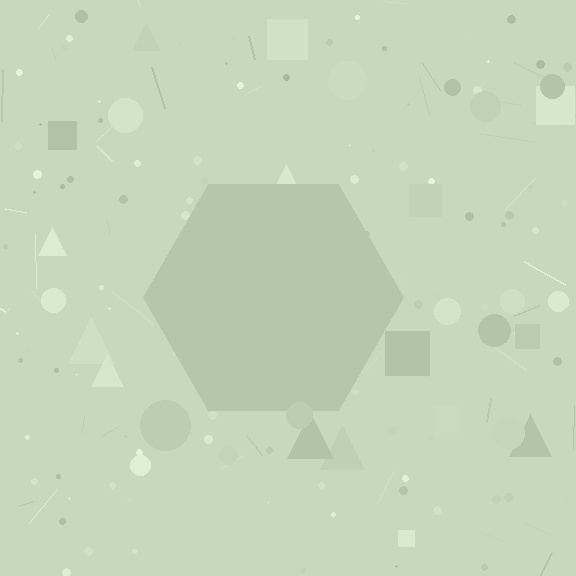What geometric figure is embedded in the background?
A hexagon is embedded in the background.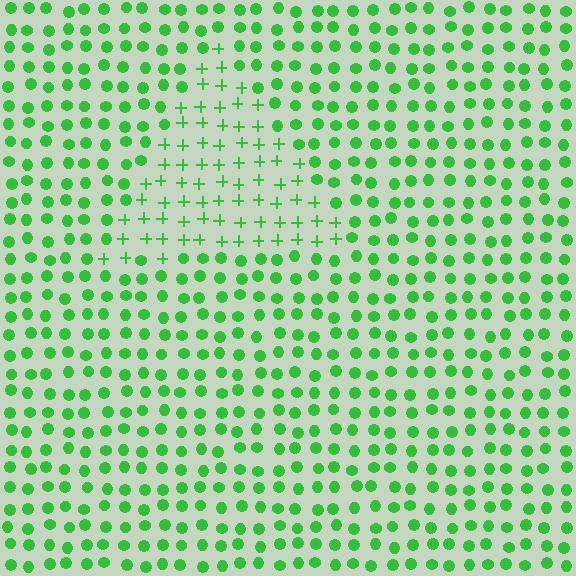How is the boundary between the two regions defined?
The boundary is defined by a change in element shape: plus signs inside vs. circles outside. All elements share the same color and spacing.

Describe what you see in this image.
The image is filled with small green elements arranged in a uniform grid. A triangle-shaped region contains plus signs, while the surrounding area contains circles. The boundary is defined purely by the change in element shape.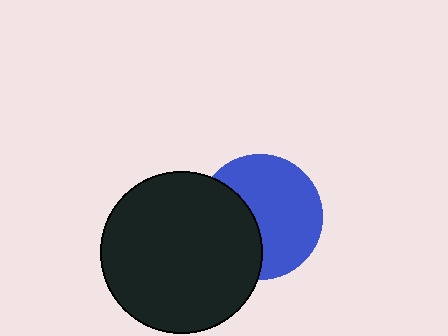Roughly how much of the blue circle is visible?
About half of it is visible (roughly 63%).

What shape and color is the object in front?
The object in front is a black circle.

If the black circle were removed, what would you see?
You would see the complete blue circle.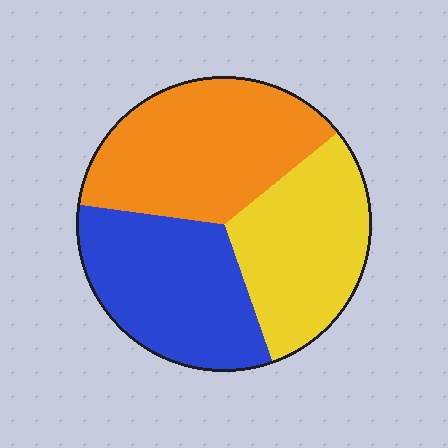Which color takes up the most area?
Orange, at roughly 35%.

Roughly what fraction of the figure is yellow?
Yellow covers 30% of the figure.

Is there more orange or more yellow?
Orange.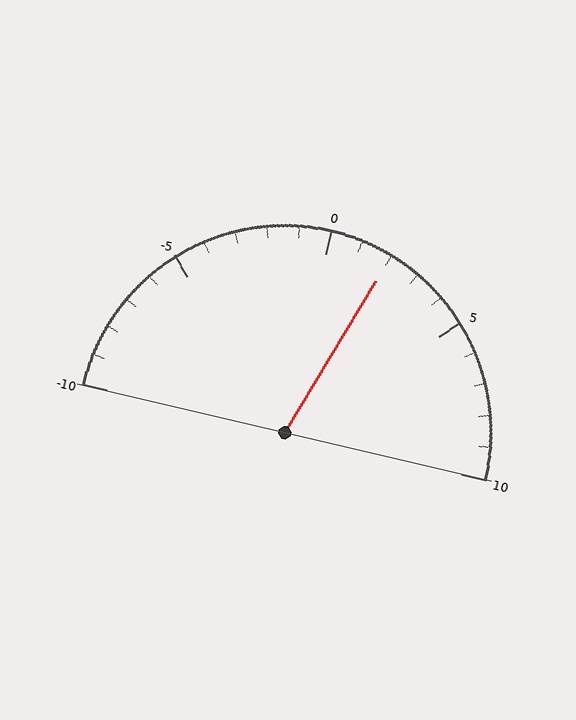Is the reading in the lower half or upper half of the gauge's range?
The reading is in the upper half of the range (-10 to 10).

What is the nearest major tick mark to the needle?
The nearest major tick mark is 0.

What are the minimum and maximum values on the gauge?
The gauge ranges from -10 to 10.